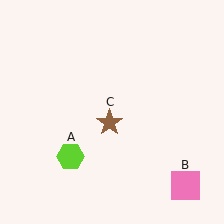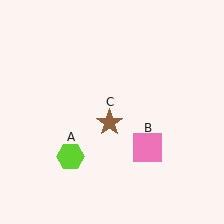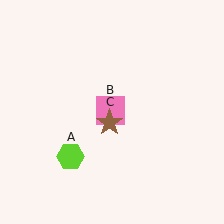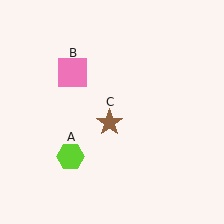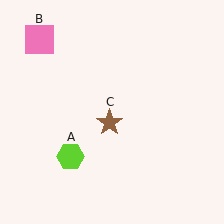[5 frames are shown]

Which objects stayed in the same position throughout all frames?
Lime hexagon (object A) and brown star (object C) remained stationary.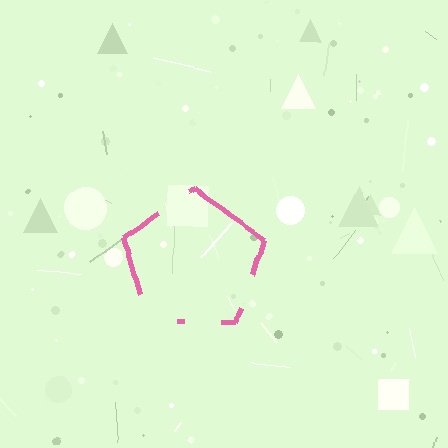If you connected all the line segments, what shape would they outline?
They would outline a pentagon.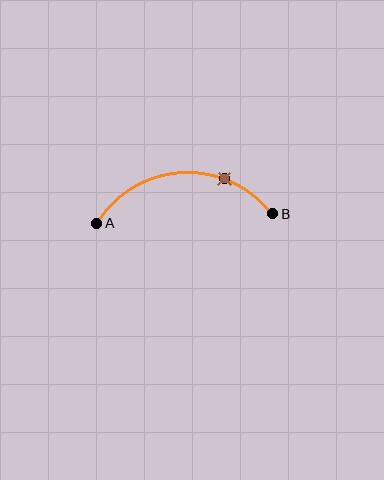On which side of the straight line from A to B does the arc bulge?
The arc bulges above the straight line connecting A and B.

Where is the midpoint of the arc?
The arc midpoint is the point on the curve farthest from the straight line joining A and B. It sits above that line.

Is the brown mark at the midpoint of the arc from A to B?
No. The brown mark lies on the arc but is closer to endpoint B. The arc midpoint would be at the point on the curve equidistant along the arc from both A and B.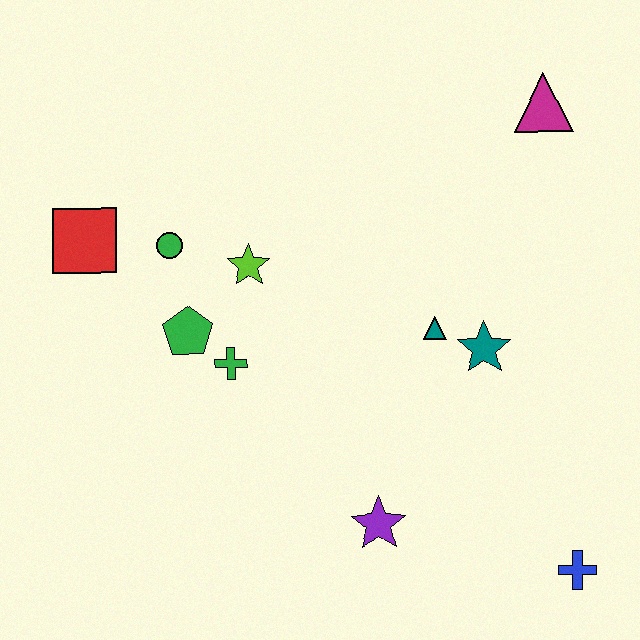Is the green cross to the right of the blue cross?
No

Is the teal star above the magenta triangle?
No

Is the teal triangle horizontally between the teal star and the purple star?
Yes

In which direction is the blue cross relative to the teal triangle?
The blue cross is below the teal triangle.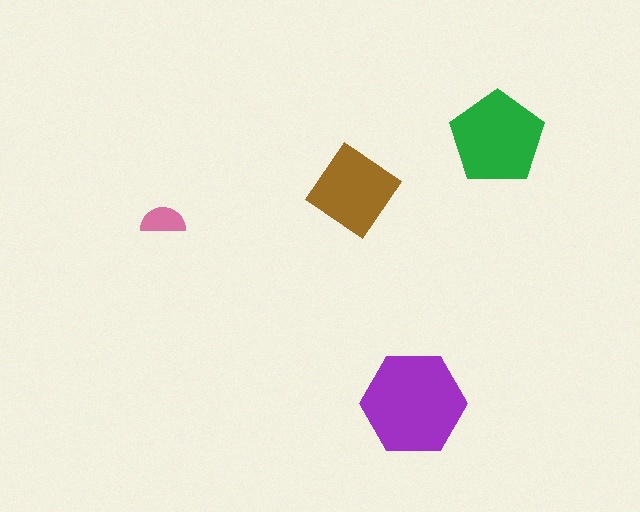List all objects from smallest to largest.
The pink semicircle, the brown diamond, the green pentagon, the purple hexagon.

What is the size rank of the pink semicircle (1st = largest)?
4th.